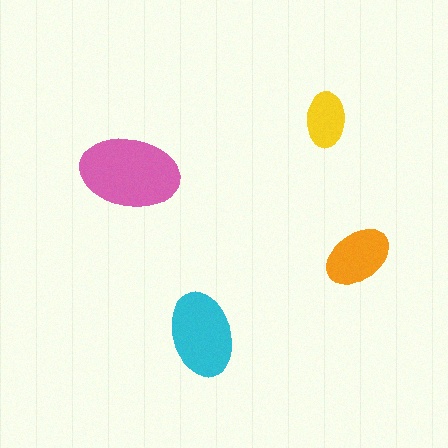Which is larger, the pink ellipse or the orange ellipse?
The pink one.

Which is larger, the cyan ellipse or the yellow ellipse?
The cyan one.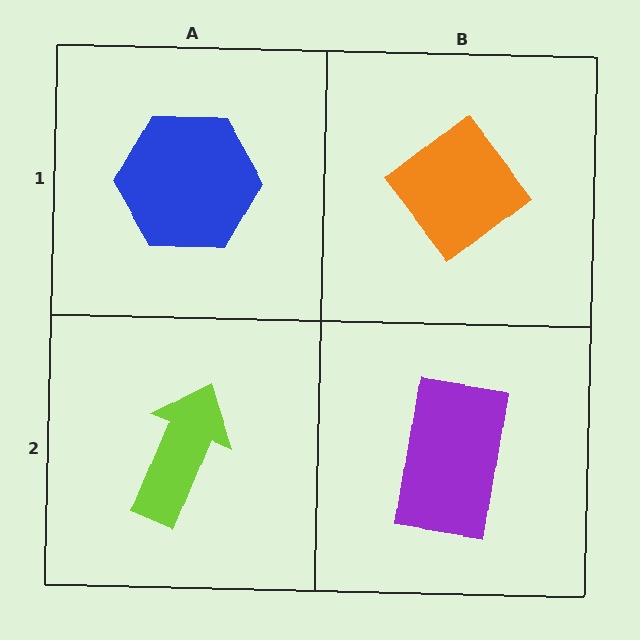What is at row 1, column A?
A blue hexagon.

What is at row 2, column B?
A purple rectangle.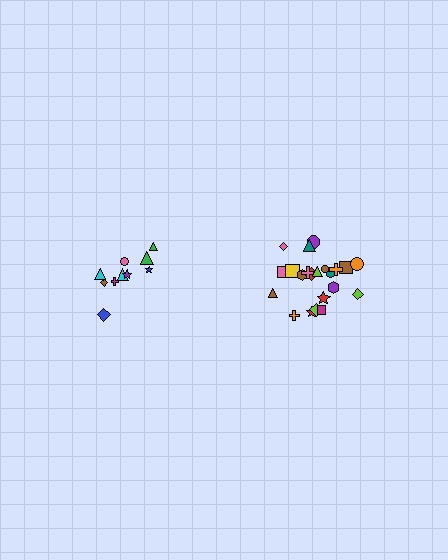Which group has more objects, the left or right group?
The right group.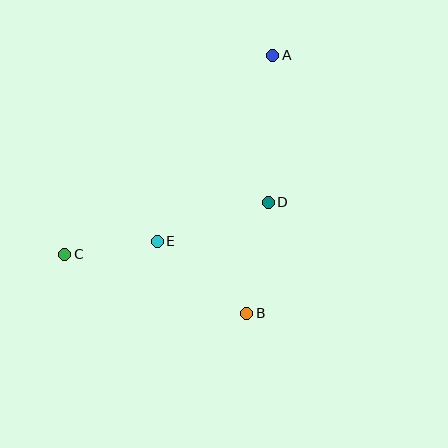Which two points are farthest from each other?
Points A and C are farthest from each other.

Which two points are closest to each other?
Points C and E are closest to each other.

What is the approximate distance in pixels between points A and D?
The distance between A and D is approximately 147 pixels.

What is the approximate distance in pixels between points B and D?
The distance between B and D is approximately 113 pixels.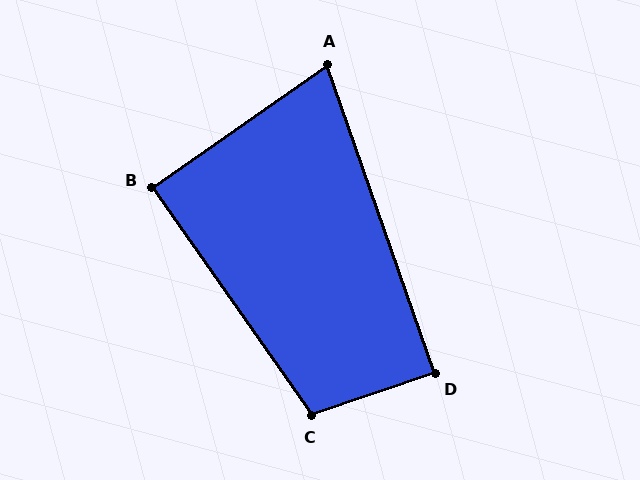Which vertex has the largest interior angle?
C, at approximately 106 degrees.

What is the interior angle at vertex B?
Approximately 90 degrees (approximately right).